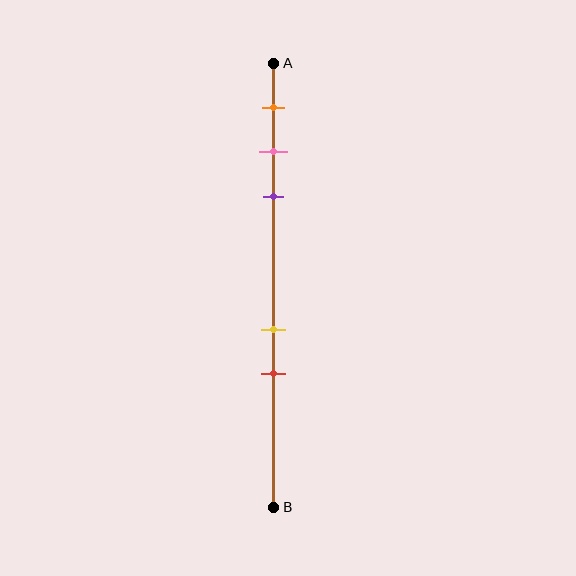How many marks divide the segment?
There are 5 marks dividing the segment.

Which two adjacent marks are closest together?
The pink and purple marks are the closest adjacent pair.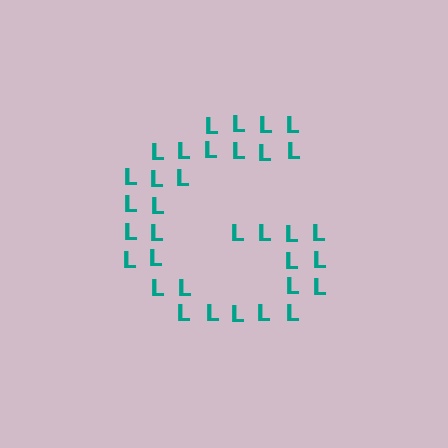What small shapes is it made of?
It is made of small letter L's.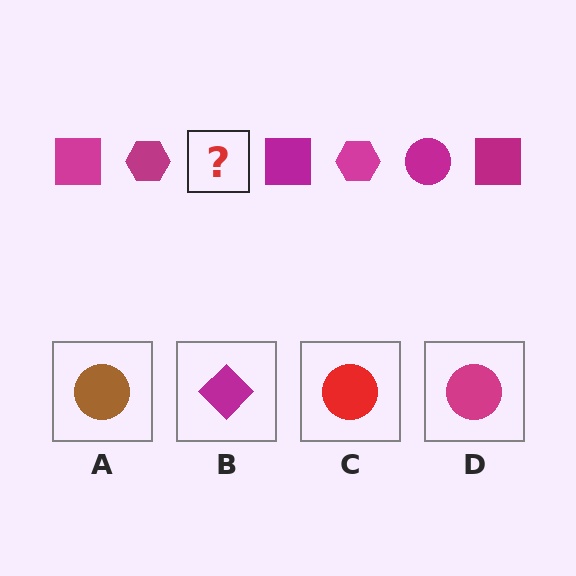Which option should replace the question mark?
Option D.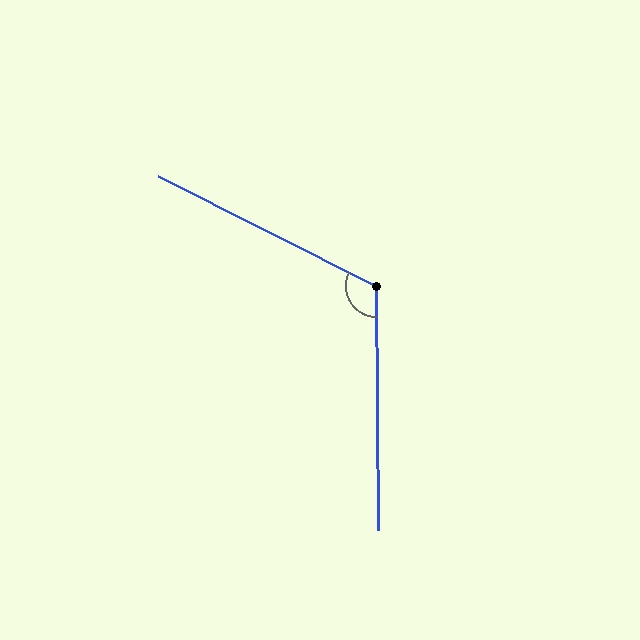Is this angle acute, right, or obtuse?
It is obtuse.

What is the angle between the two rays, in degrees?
Approximately 117 degrees.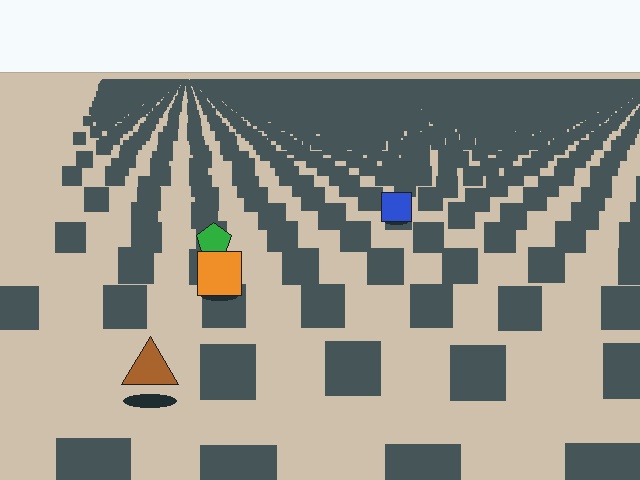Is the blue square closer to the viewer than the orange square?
No. The orange square is closer — you can tell from the texture gradient: the ground texture is coarser near it.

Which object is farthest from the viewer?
The blue square is farthest from the viewer. It appears smaller and the ground texture around it is denser.